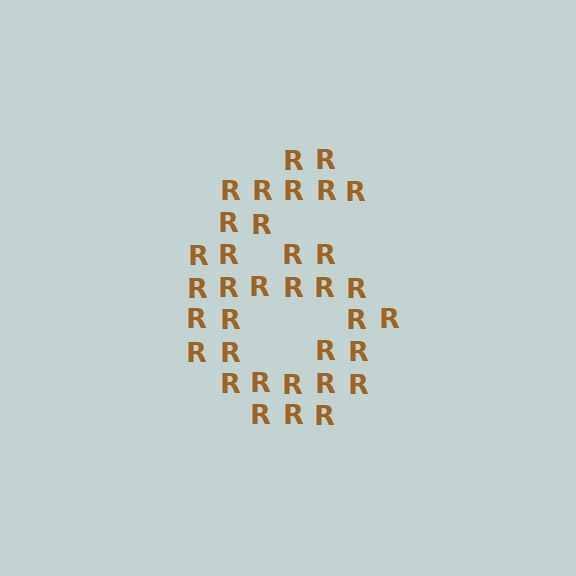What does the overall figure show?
The overall figure shows the digit 6.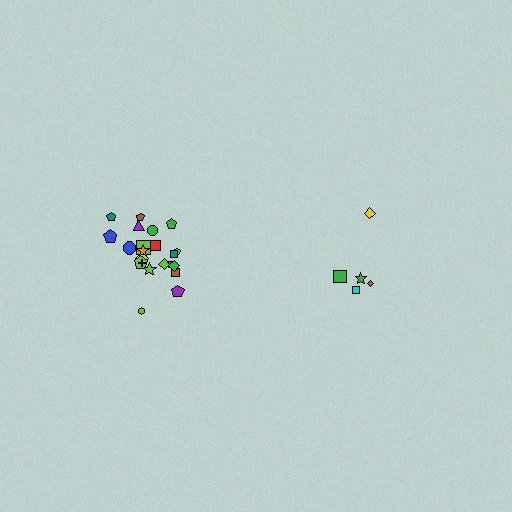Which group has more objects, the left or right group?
The left group.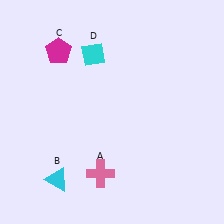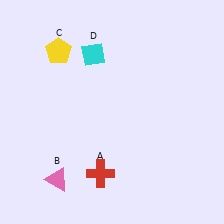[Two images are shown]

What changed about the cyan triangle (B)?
In Image 1, B is cyan. In Image 2, it changed to pink.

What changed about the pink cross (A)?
In Image 1, A is pink. In Image 2, it changed to red.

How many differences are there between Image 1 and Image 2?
There are 3 differences between the two images.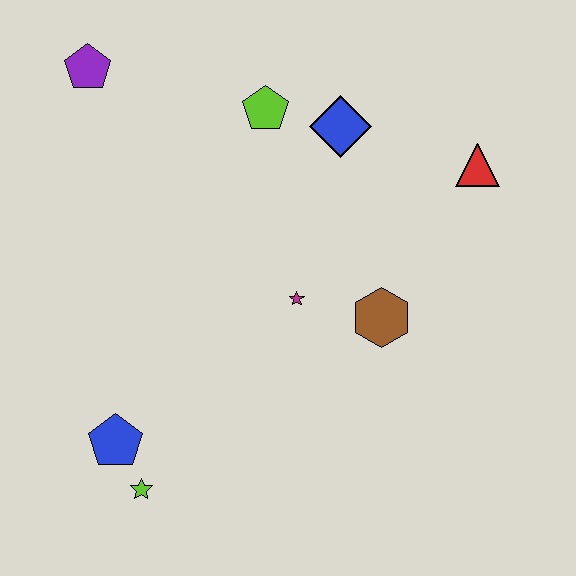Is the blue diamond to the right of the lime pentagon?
Yes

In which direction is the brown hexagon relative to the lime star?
The brown hexagon is to the right of the lime star.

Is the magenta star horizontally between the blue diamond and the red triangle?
No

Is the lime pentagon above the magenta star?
Yes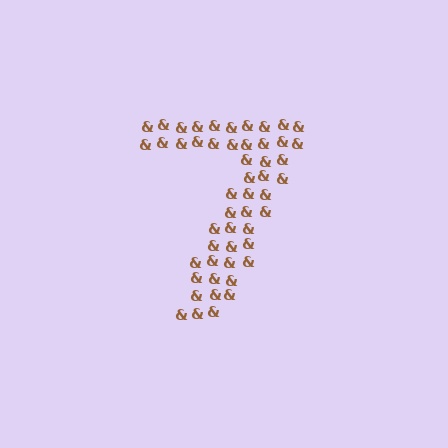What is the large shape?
The large shape is the digit 7.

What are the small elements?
The small elements are ampersands.